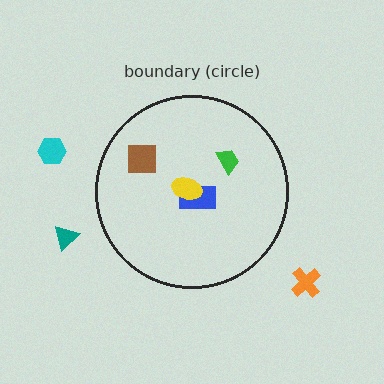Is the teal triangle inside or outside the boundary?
Outside.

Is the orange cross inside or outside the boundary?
Outside.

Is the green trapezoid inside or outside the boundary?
Inside.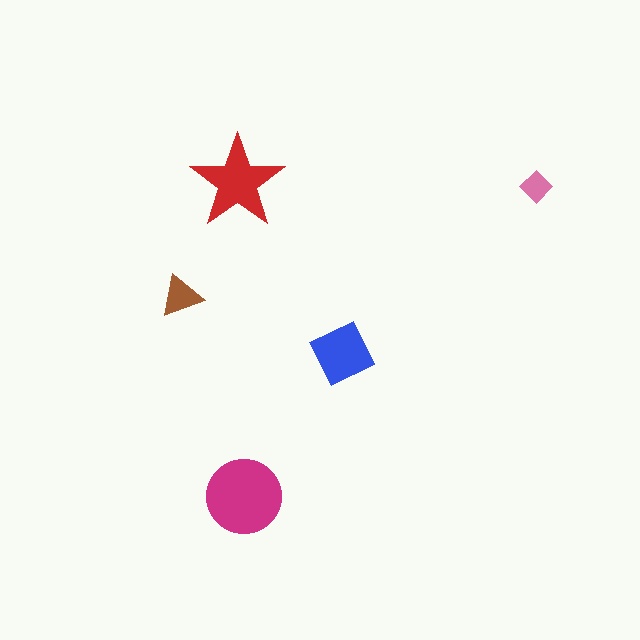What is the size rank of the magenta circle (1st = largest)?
1st.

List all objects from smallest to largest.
The pink diamond, the brown triangle, the blue square, the red star, the magenta circle.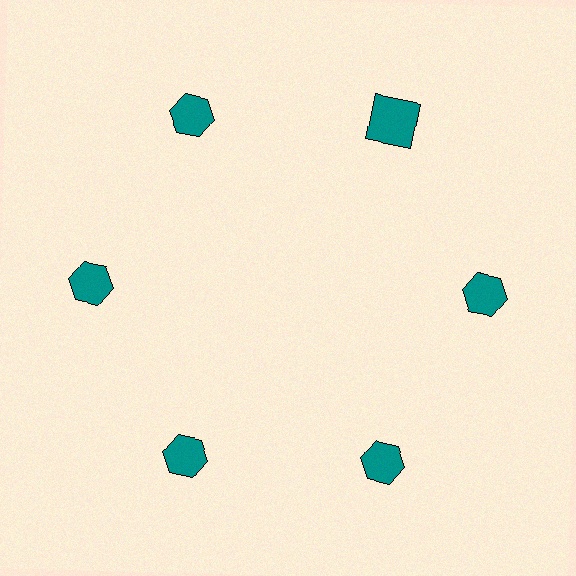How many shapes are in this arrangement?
There are 6 shapes arranged in a ring pattern.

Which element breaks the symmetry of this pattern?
The teal square at roughly the 1 o'clock position breaks the symmetry. All other shapes are teal hexagons.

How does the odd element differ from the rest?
It has a different shape: square instead of hexagon.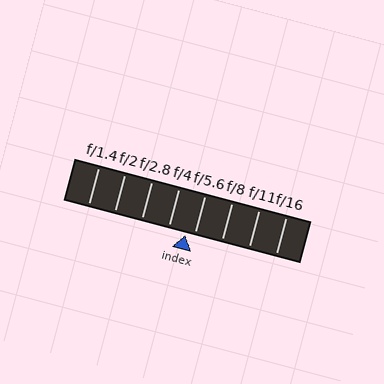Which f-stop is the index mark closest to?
The index mark is closest to f/5.6.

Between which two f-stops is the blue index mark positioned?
The index mark is between f/4 and f/5.6.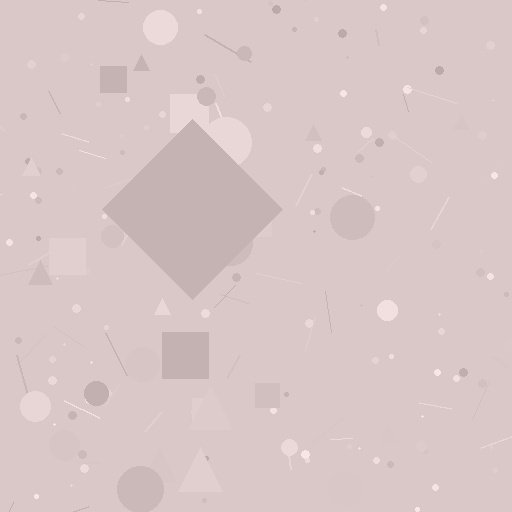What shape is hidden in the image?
A diamond is hidden in the image.